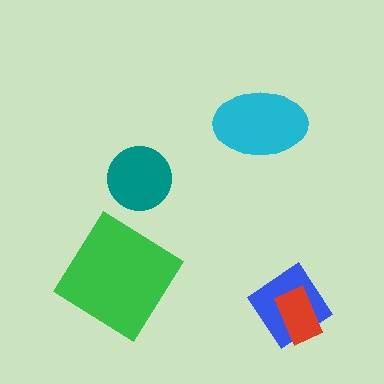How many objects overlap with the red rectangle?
1 object overlaps with the red rectangle.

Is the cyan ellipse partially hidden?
No, no other shape covers it.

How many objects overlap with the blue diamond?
1 object overlaps with the blue diamond.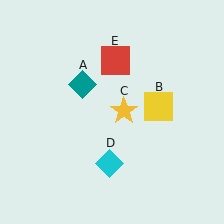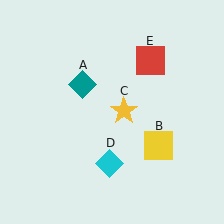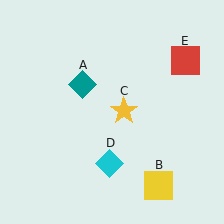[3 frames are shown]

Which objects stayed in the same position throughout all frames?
Teal diamond (object A) and yellow star (object C) and cyan diamond (object D) remained stationary.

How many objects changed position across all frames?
2 objects changed position: yellow square (object B), red square (object E).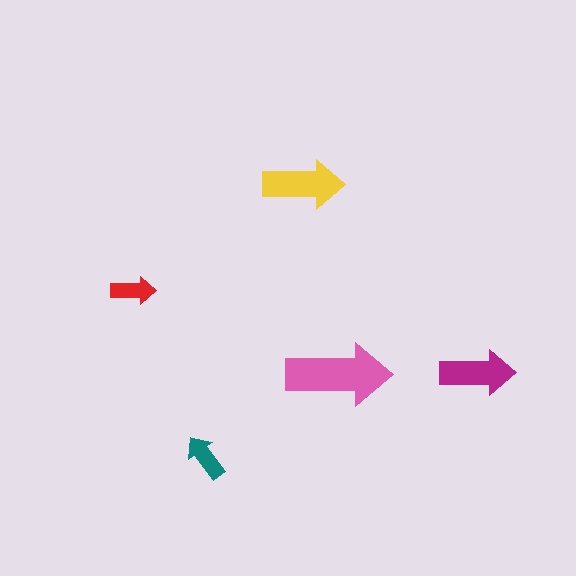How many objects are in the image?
There are 5 objects in the image.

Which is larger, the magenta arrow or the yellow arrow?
The yellow one.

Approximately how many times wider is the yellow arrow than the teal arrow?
About 1.5 times wider.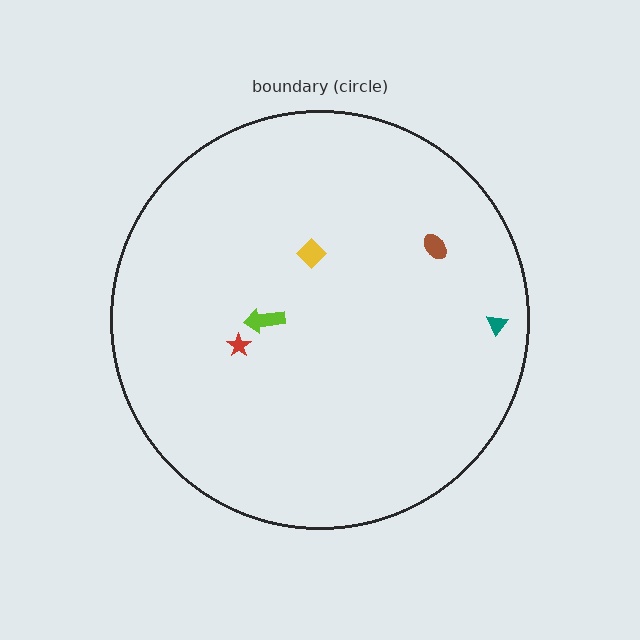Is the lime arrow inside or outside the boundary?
Inside.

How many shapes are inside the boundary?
5 inside, 0 outside.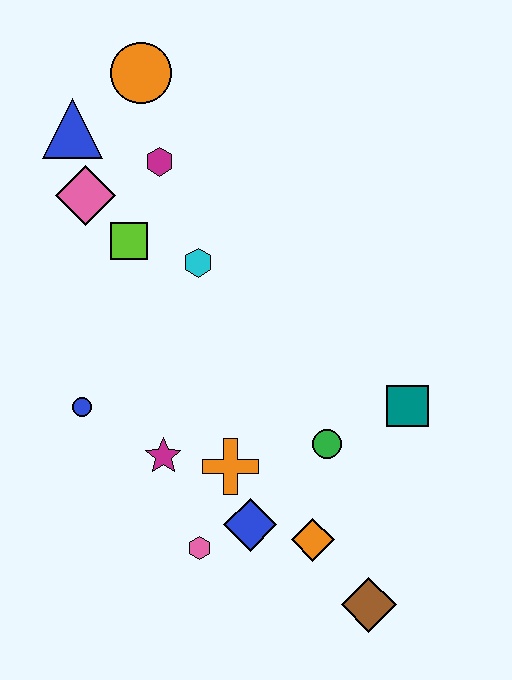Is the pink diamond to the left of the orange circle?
Yes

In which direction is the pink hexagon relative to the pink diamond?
The pink hexagon is below the pink diamond.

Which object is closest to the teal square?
The green circle is closest to the teal square.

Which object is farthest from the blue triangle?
The brown diamond is farthest from the blue triangle.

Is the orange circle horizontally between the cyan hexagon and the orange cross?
No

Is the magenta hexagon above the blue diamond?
Yes